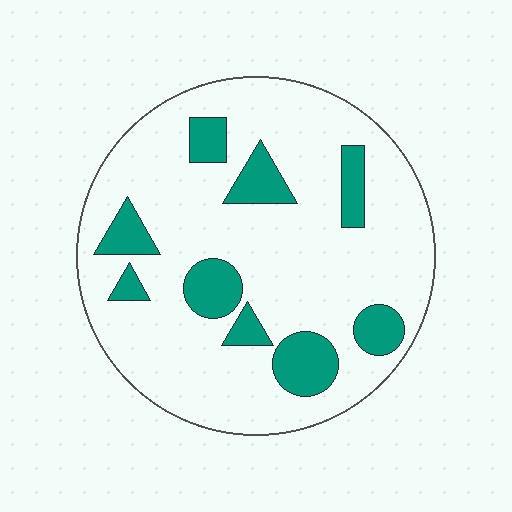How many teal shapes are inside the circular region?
9.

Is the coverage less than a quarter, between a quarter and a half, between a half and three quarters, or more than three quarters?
Less than a quarter.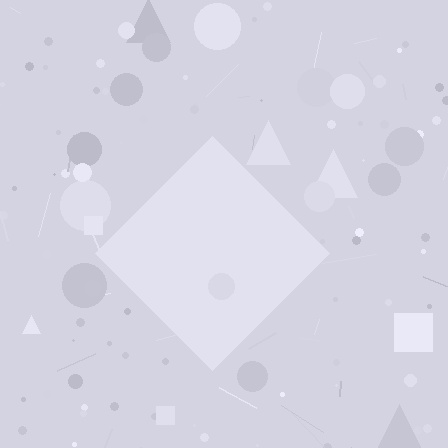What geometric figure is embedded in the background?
A diamond is embedded in the background.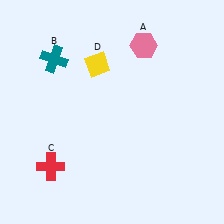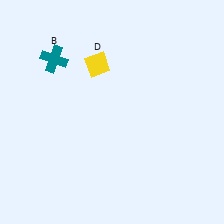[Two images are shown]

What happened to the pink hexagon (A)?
The pink hexagon (A) was removed in Image 2. It was in the top-right area of Image 1.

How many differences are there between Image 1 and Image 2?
There are 2 differences between the two images.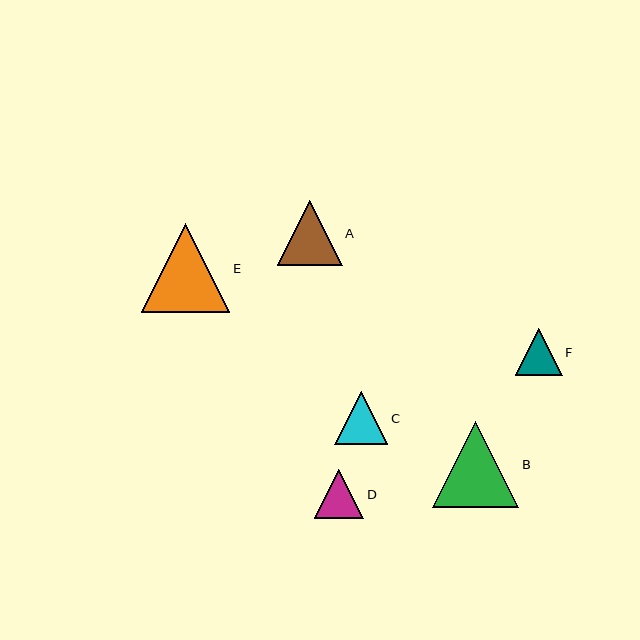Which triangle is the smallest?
Triangle F is the smallest with a size of approximately 47 pixels.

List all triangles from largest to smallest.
From largest to smallest: E, B, A, C, D, F.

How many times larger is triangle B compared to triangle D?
Triangle B is approximately 1.7 times the size of triangle D.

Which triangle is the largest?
Triangle E is the largest with a size of approximately 89 pixels.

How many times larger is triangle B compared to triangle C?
Triangle B is approximately 1.6 times the size of triangle C.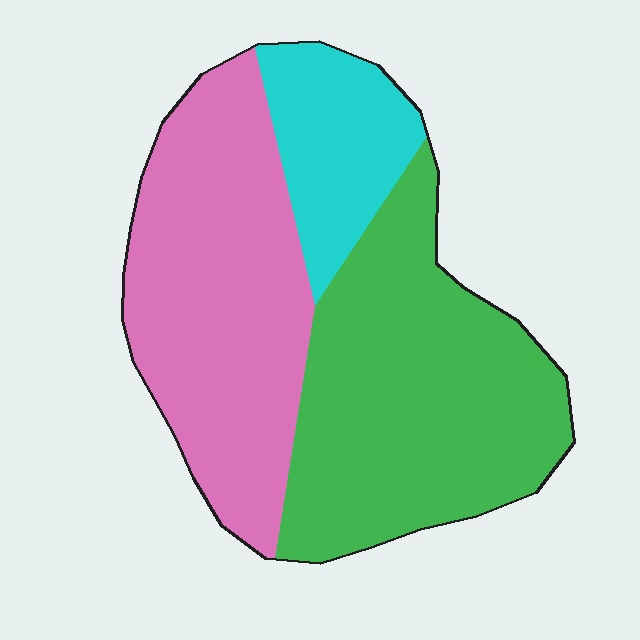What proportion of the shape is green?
Green takes up about two fifths (2/5) of the shape.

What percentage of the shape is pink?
Pink takes up about two fifths (2/5) of the shape.